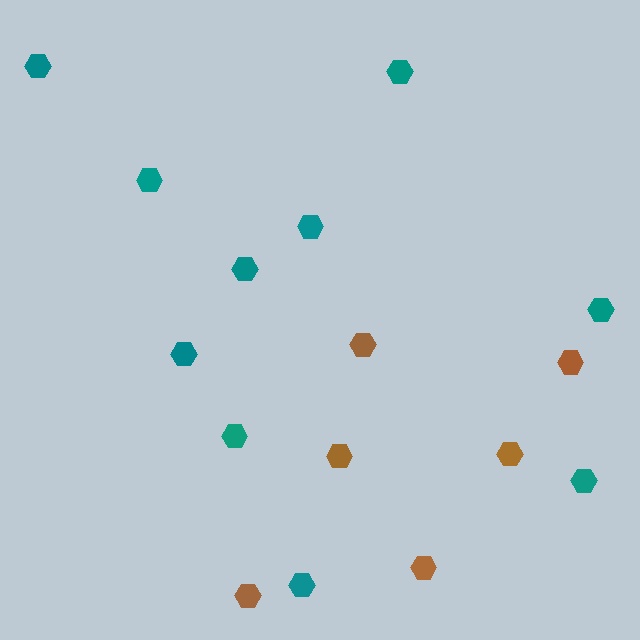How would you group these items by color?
There are 2 groups: one group of brown hexagons (6) and one group of teal hexagons (10).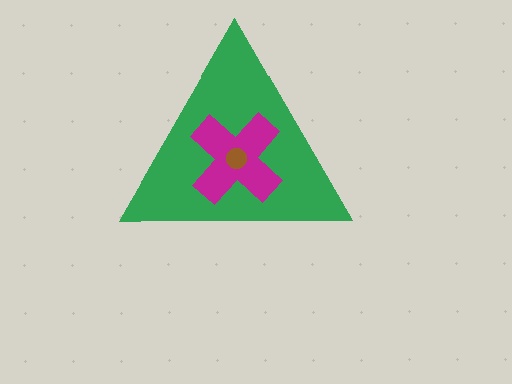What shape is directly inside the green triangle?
The magenta cross.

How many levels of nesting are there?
3.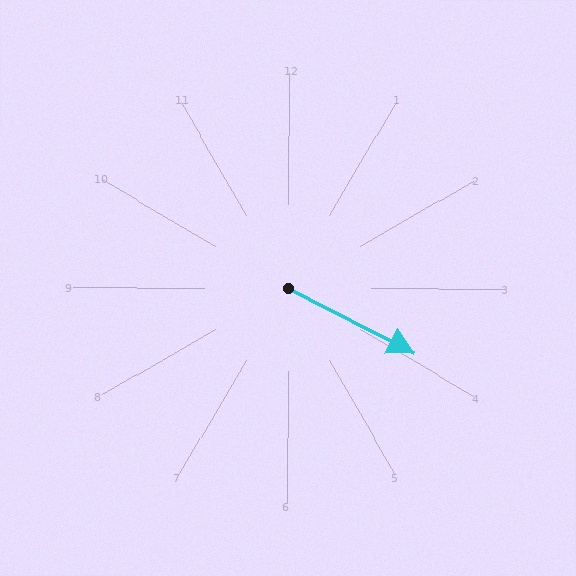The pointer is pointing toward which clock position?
Roughly 4 o'clock.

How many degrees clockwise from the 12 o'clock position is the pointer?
Approximately 117 degrees.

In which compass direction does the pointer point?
Southeast.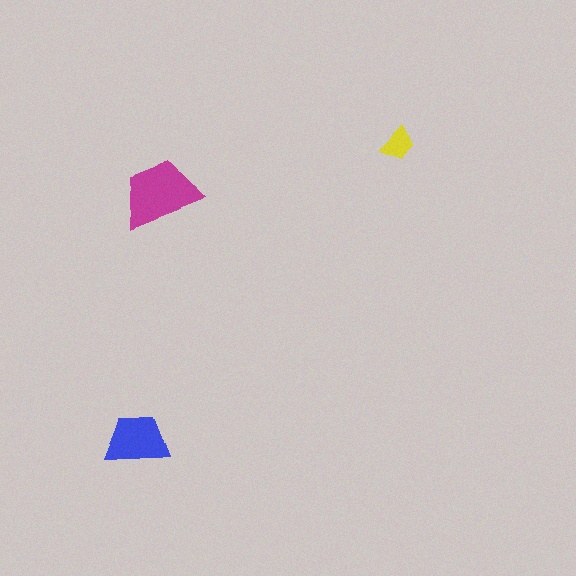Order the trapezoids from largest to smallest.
the magenta one, the blue one, the yellow one.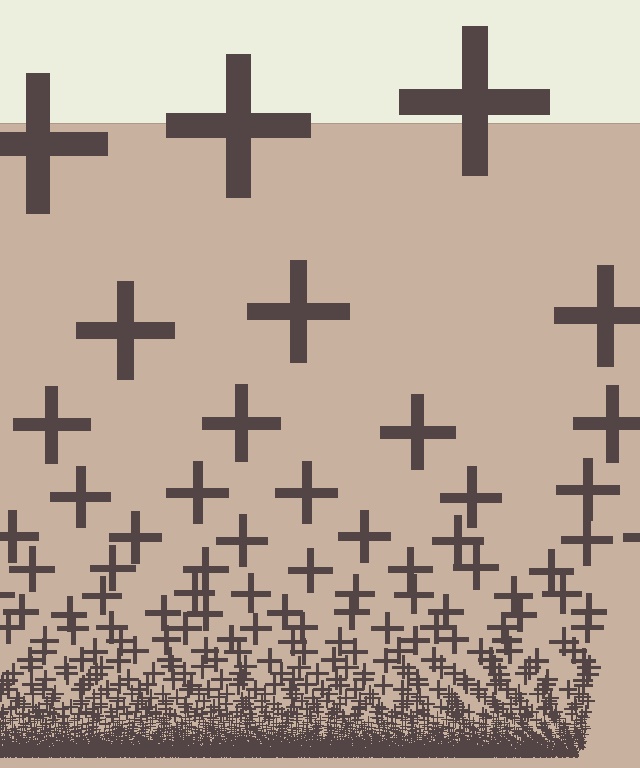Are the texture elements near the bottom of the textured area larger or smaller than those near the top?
Smaller. The gradient is inverted — elements near the bottom are smaller and denser.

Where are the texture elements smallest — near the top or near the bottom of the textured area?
Near the bottom.